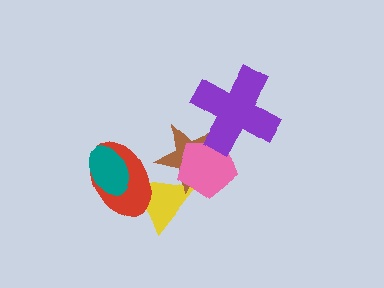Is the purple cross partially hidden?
No, no other shape covers it.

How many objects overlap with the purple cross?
2 objects overlap with the purple cross.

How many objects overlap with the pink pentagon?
3 objects overlap with the pink pentagon.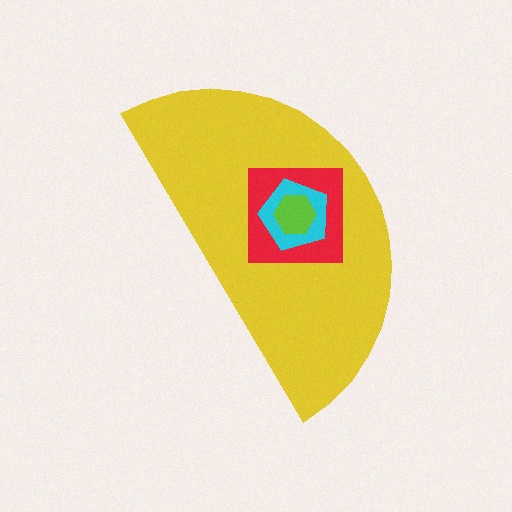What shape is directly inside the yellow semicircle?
The red square.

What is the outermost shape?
The yellow semicircle.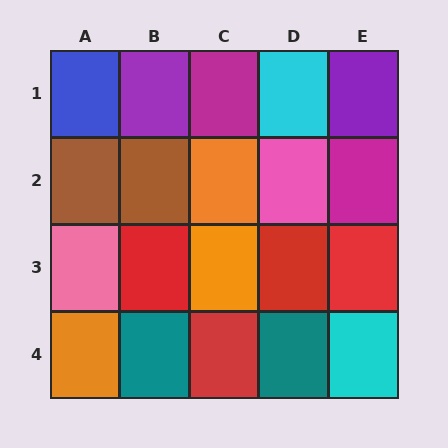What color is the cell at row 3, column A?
Pink.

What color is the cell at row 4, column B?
Teal.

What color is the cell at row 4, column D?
Teal.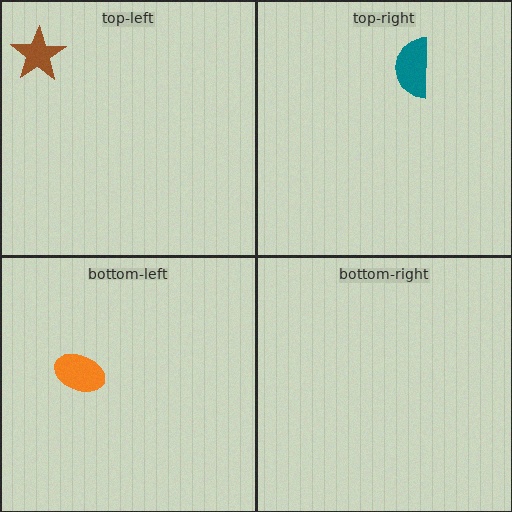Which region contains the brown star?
The top-left region.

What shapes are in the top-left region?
The brown star.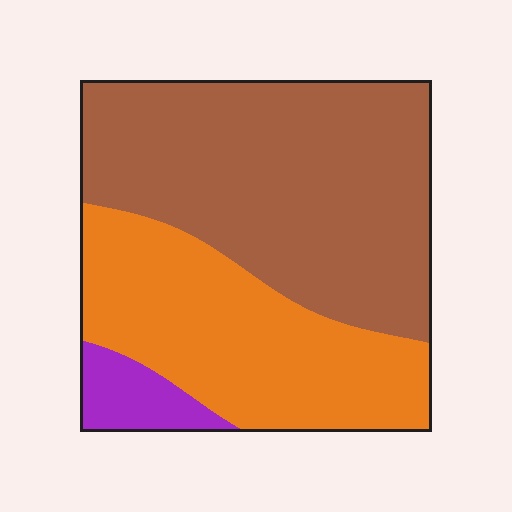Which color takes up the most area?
Brown, at roughly 55%.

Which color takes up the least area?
Purple, at roughly 5%.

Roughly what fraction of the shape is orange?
Orange covers roughly 40% of the shape.